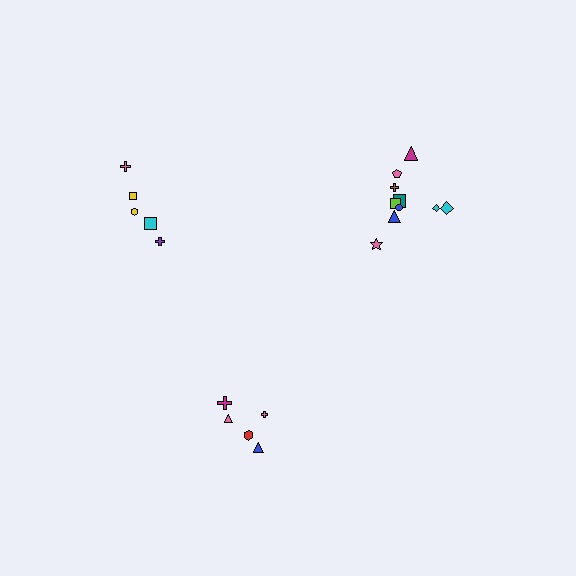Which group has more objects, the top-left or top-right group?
The top-right group.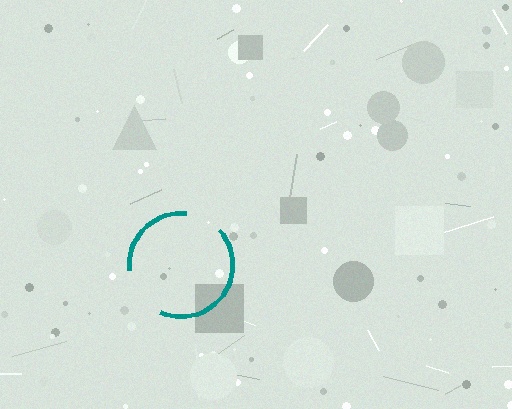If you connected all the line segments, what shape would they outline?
They would outline a circle.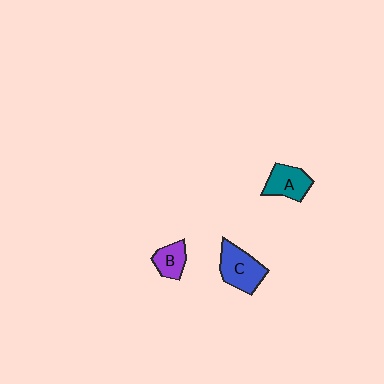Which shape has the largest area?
Shape C (blue).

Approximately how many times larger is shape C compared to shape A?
Approximately 1.3 times.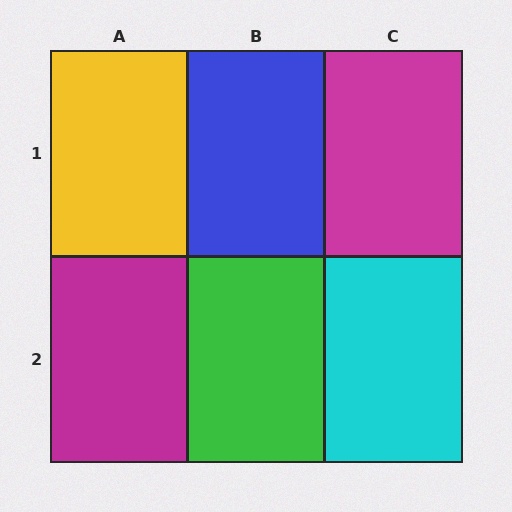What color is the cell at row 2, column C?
Cyan.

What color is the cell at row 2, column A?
Magenta.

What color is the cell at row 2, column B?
Green.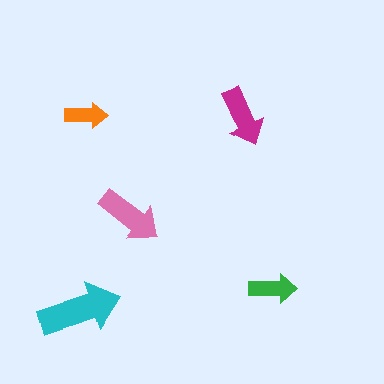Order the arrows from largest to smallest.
the cyan one, the pink one, the magenta one, the green one, the orange one.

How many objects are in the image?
There are 5 objects in the image.